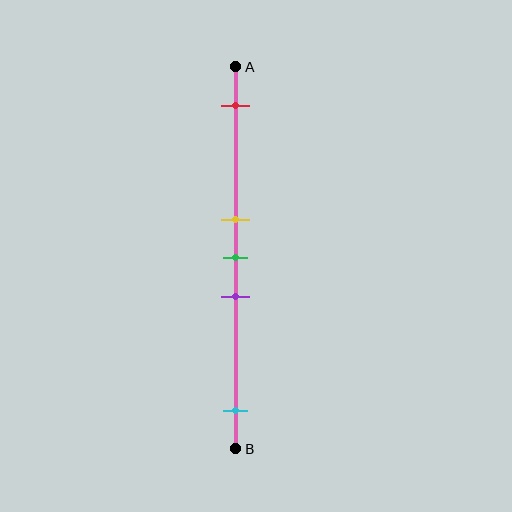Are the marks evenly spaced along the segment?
No, the marks are not evenly spaced.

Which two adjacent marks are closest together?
The yellow and green marks are the closest adjacent pair.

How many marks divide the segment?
There are 5 marks dividing the segment.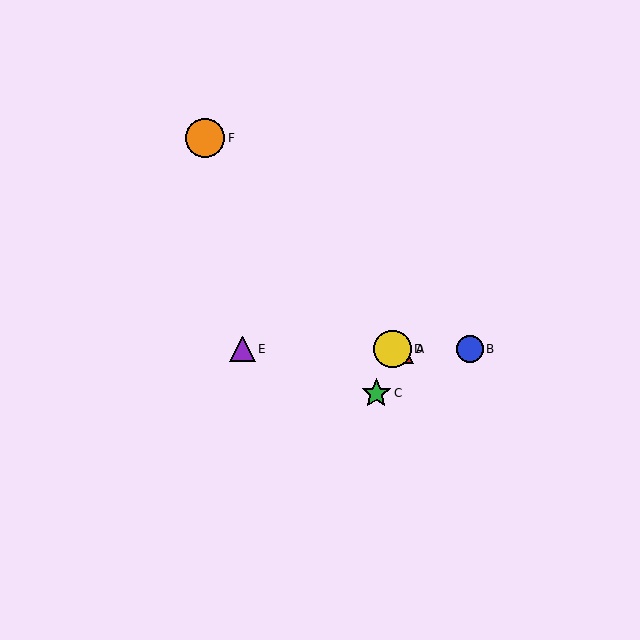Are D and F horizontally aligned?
No, D is at y≈349 and F is at y≈138.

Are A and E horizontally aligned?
Yes, both are at y≈349.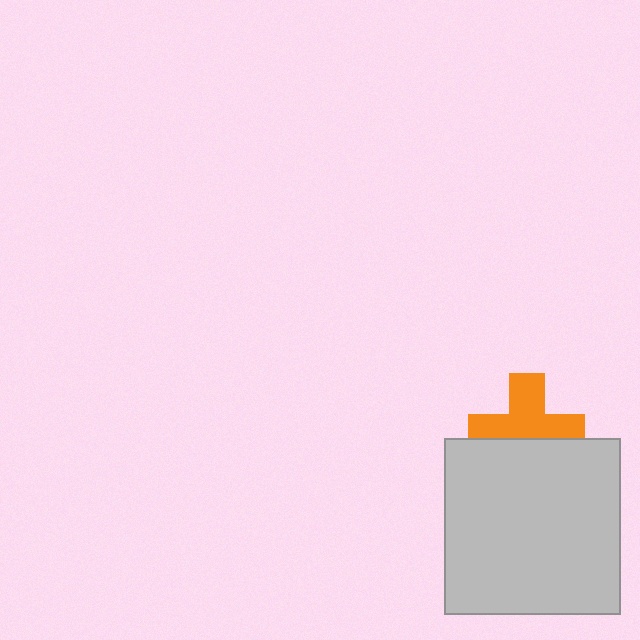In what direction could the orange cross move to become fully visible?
The orange cross could move up. That would shift it out from behind the light gray square entirely.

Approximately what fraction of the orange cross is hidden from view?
Roughly 41% of the orange cross is hidden behind the light gray square.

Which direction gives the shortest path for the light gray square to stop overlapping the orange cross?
Moving down gives the shortest separation.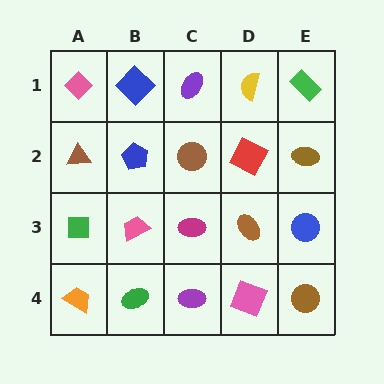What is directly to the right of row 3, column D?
A blue circle.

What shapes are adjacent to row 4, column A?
A green square (row 3, column A), a green ellipse (row 4, column B).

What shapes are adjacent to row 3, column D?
A red square (row 2, column D), a pink square (row 4, column D), a magenta ellipse (row 3, column C), a blue circle (row 3, column E).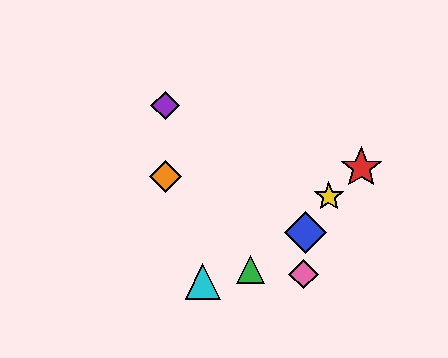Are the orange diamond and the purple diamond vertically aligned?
Yes, both are at x≈165.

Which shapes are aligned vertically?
The purple diamond, the orange diamond are aligned vertically.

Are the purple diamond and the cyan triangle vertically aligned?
No, the purple diamond is at x≈165 and the cyan triangle is at x≈203.